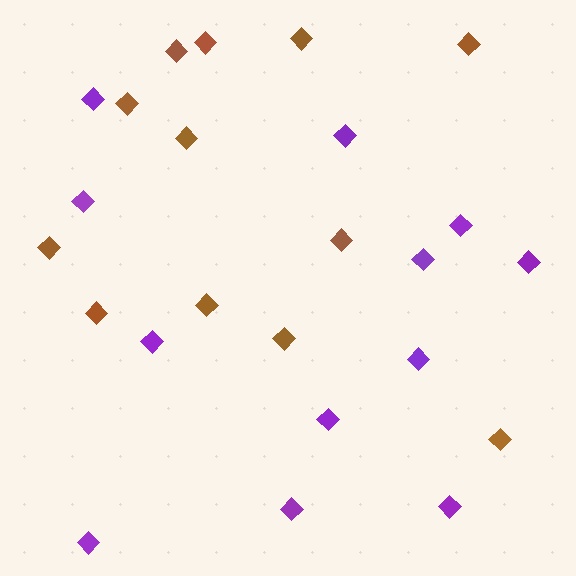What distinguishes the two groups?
There are 2 groups: one group of purple diamonds (12) and one group of brown diamonds (12).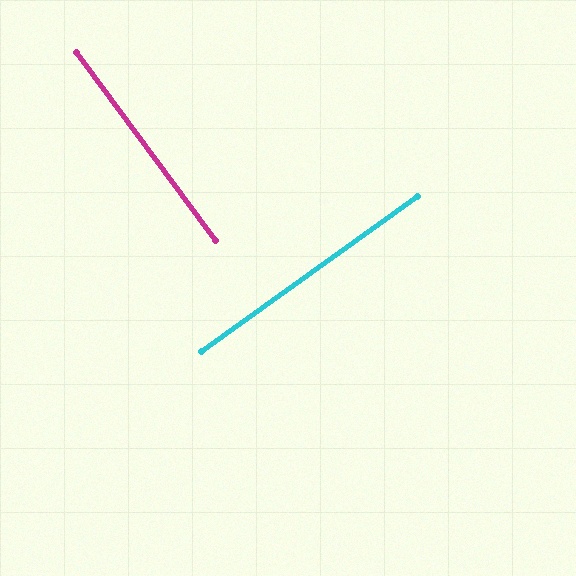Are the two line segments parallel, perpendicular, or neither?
Perpendicular — they meet at approximately 89°.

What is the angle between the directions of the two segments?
Approximately 89 degrees.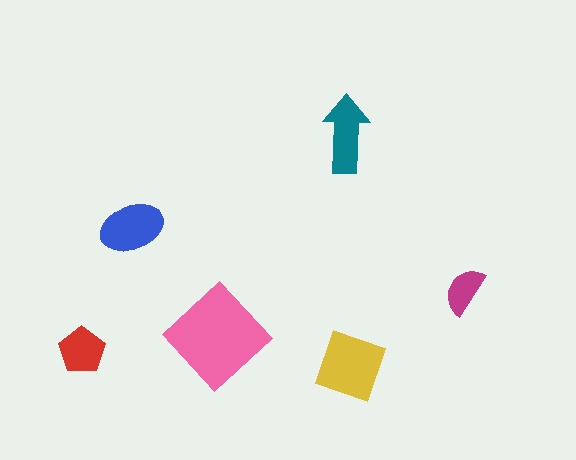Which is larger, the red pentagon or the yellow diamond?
The yellow diamond.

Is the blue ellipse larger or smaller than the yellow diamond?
Smaller.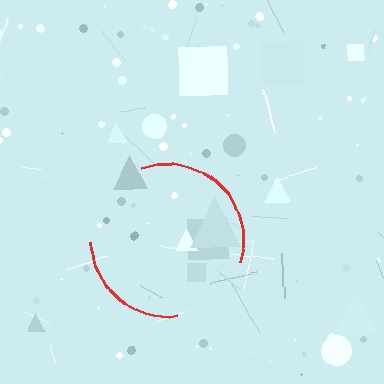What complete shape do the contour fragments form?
The contour fragments form a circle.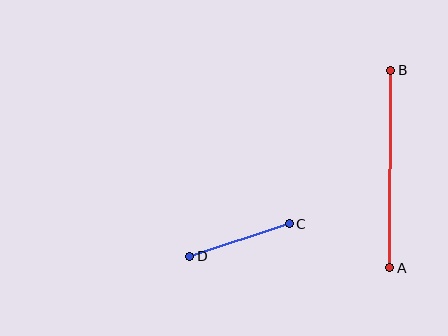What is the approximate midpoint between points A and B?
The midpoint is at approximately (390, 169) pixels.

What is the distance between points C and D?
The distance is approximately 105 pixels.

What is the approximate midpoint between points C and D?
The midpoint is at approximately (239, 240) pixels.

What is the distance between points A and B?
The distance is approximately 197 pixels.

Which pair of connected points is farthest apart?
Points A and B are farthest apart.